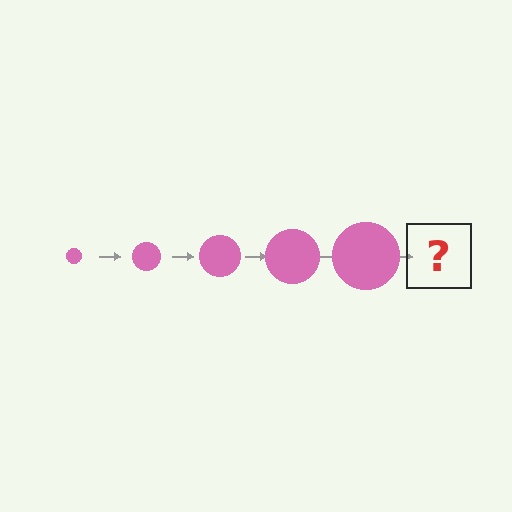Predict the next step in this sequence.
The next step is a pink circle, larger than the previous one.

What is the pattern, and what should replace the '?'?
The pattern is that the circle gets progressively larger each step. The '?' should be a pink circle, larger than the previous one.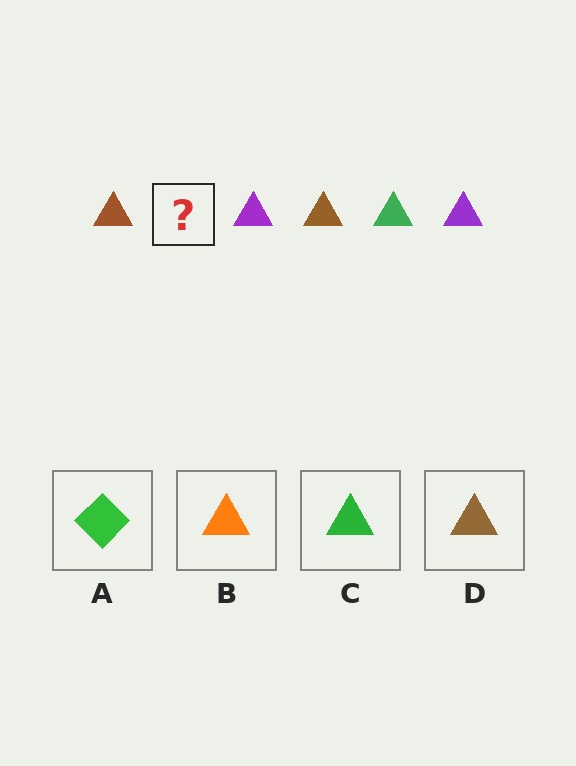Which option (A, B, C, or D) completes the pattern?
C.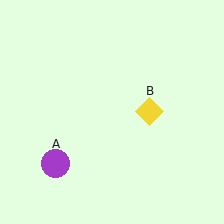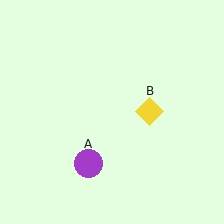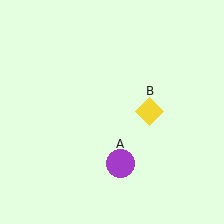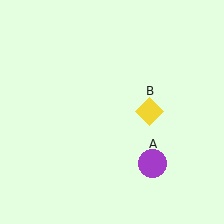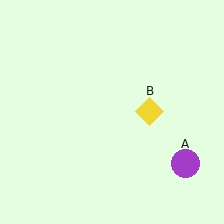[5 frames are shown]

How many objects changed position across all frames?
1 object changed position: purple circle (object A).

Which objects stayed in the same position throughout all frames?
Yellow diamond (object B) remained stationary.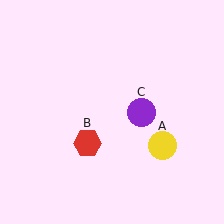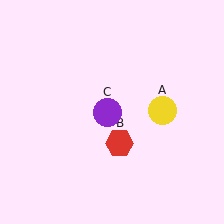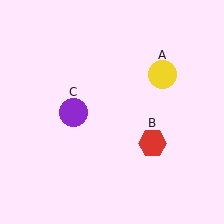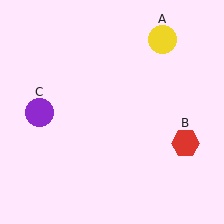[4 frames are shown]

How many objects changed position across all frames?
3 objects changed position: yellow circle (object A), red hexagon (object B), purple circle (object C).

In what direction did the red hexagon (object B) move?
The red hexagon (object B) moved right.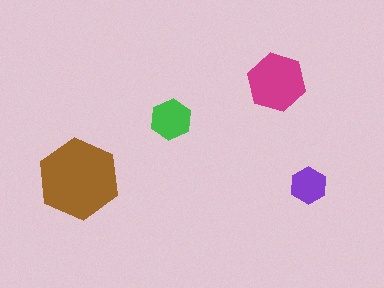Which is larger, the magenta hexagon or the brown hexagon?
The brown one.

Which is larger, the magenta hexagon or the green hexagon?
The magenta one.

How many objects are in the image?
There are 4 objects in the image.